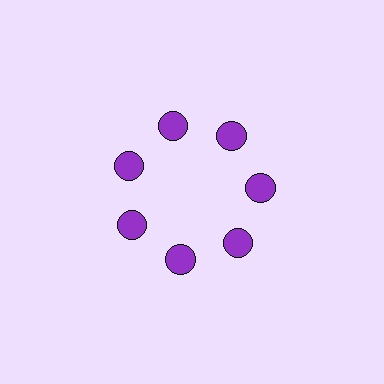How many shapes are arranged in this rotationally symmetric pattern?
There are 7 shapes, arranged in 7 groups of 1.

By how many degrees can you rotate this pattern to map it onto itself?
The pattern maps onto itself every 51 degrees of rotation.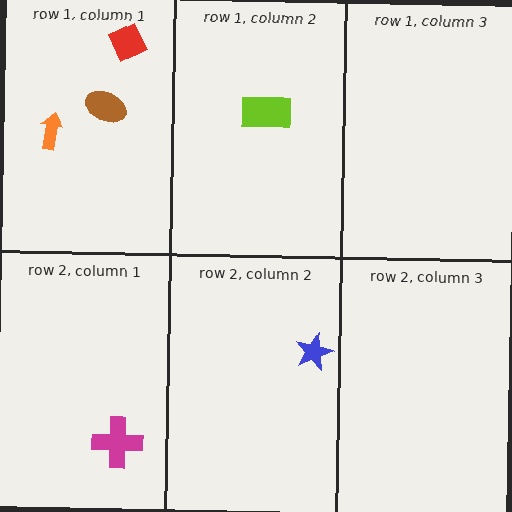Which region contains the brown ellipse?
The row 1, column 1 region.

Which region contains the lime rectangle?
The row 1, column 2 region.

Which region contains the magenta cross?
The row 2, column 1 region.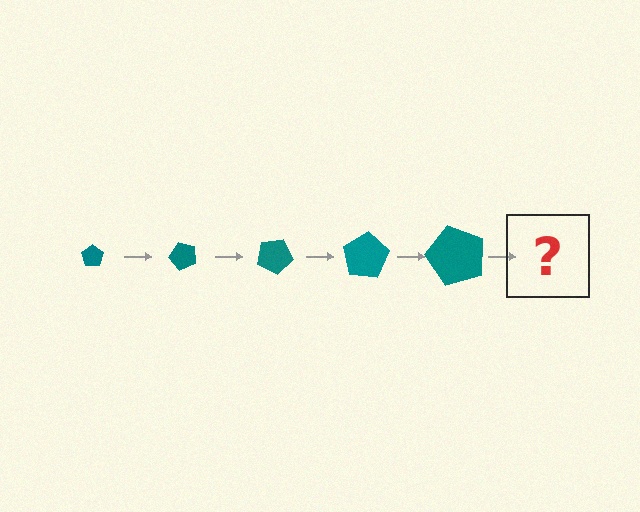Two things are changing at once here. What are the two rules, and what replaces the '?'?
The two rules are that the pentagon grows larger each step and it rotates 50 degrees each step. The '?' should be a pentagon, larger than the previous one and rotated 250 degrees from the start.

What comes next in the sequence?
The next element should be a pentagon, larger than the previous one and rotated 250 degrees from the start.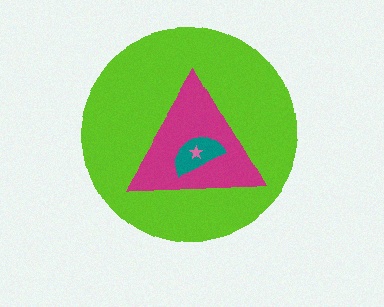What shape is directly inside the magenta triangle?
The teal semicircle.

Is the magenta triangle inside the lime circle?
Yes.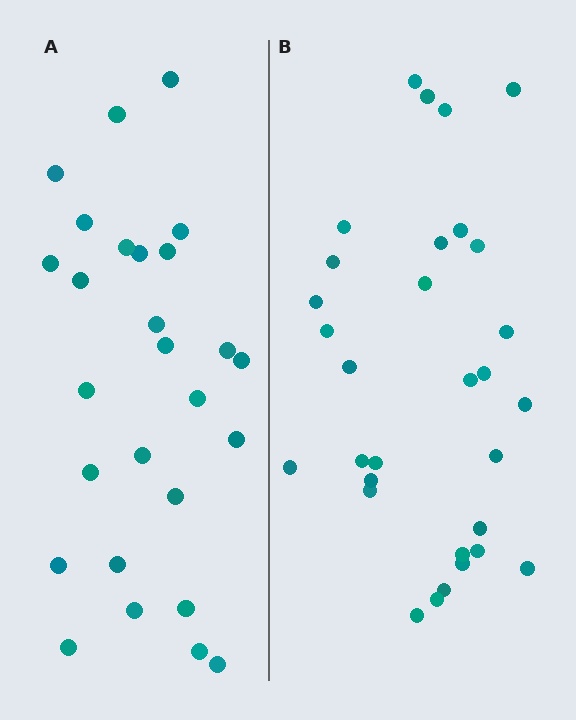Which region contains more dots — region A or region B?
Region B (the right region) has more dots.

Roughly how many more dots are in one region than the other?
Region B has about 4 more dots than region A.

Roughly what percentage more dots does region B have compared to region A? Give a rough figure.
About 15% more.